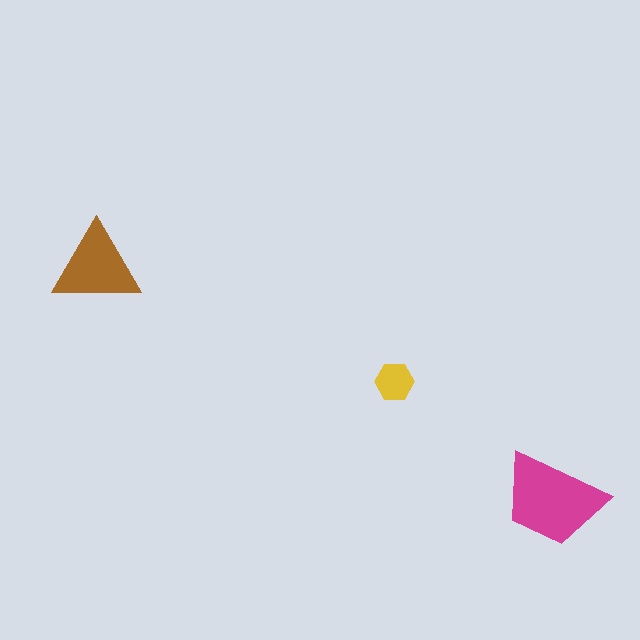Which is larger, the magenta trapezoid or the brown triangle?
The magenta trapezoid.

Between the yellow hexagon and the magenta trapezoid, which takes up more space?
The magenta trapezoid.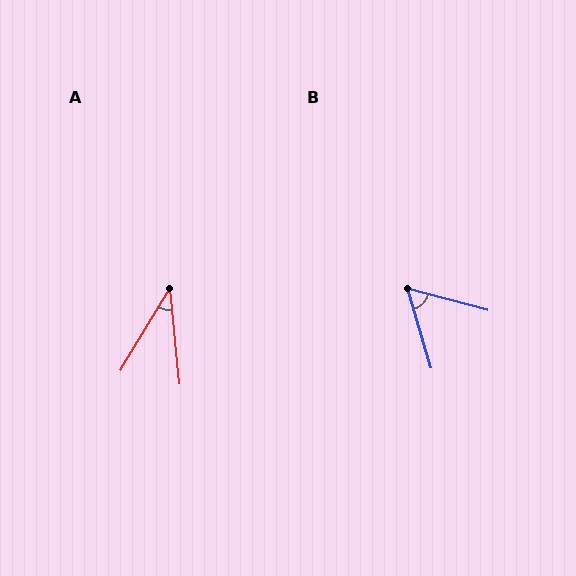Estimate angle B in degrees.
Approximately 59 degrees.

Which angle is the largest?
B, at approximately 59 degrees.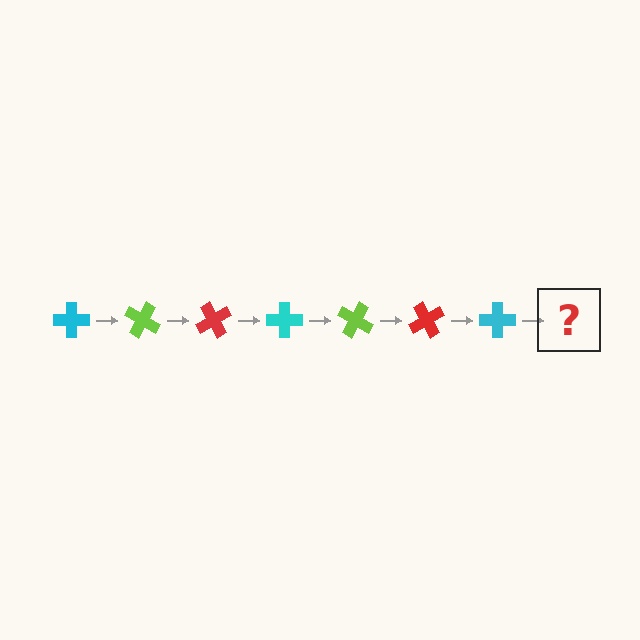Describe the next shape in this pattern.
It should be a lime cross, rotated 210 degrees from the start.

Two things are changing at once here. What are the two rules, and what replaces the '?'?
The two rules are that it rotates 30 degrees each step and the color cycles through cyan, lime, and red. The '?' should be a lime cross, rotated 210 degrees from the start.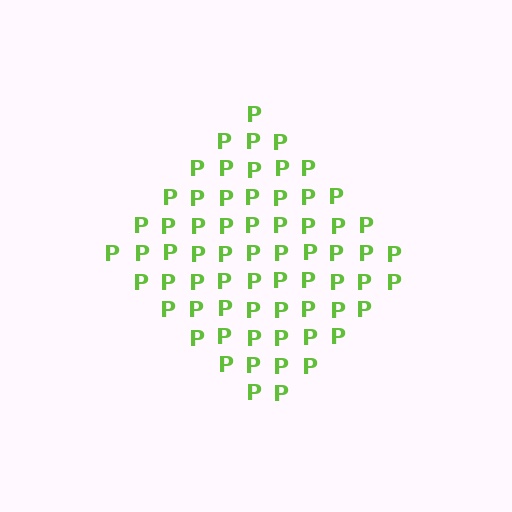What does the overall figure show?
The overall figure shows a diamond.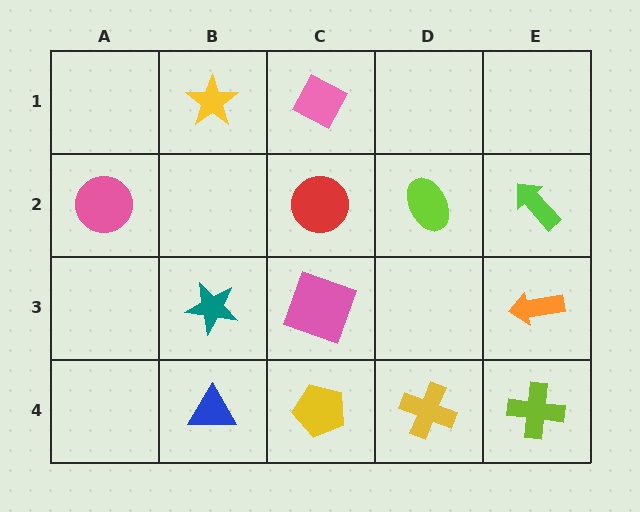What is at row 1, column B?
A yellow star.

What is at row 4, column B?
A blue triangle.